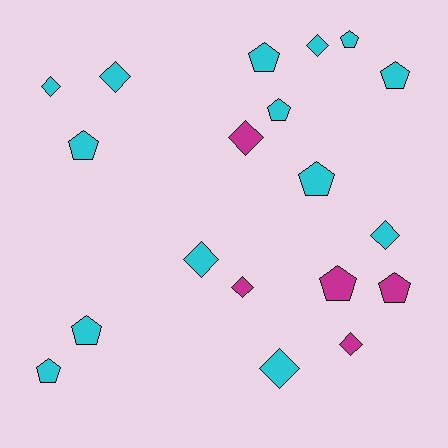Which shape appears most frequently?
Pentagon, with 10 objects.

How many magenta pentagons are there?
There are 2 magenta pentagons.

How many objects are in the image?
There are 19 objects.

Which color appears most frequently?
Cyan, with 14 objects.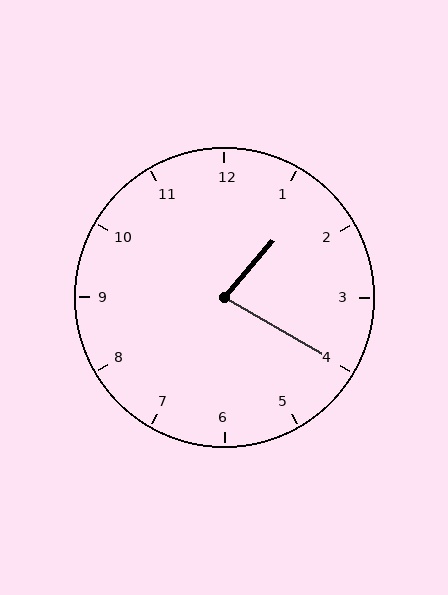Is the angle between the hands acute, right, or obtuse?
It is acute.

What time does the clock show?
1:20.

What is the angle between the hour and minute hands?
Approximately 80 degrees.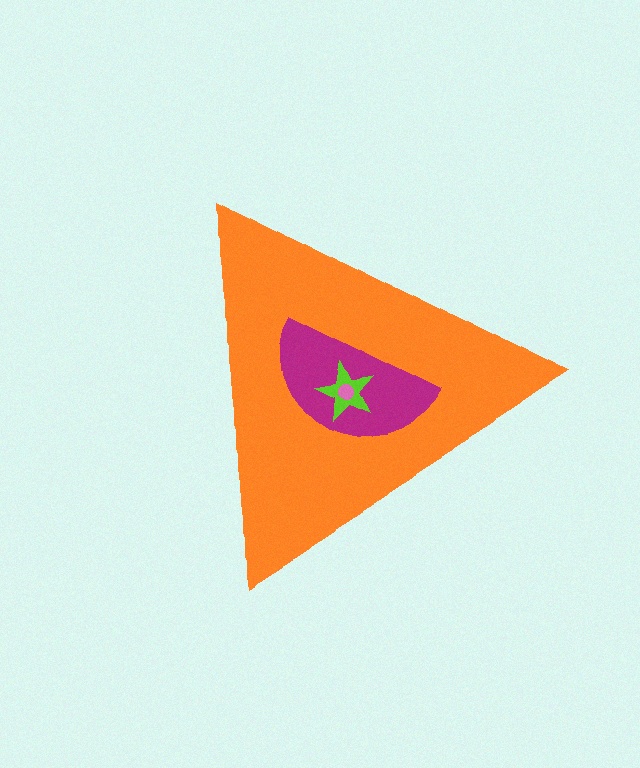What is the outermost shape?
The orange triangle.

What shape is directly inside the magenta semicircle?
The lime star.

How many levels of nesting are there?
4.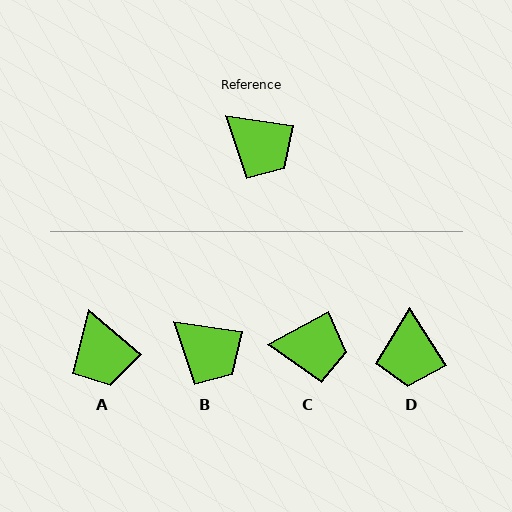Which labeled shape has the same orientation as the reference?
B.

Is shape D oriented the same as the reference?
No, it is off by about 50 degrees.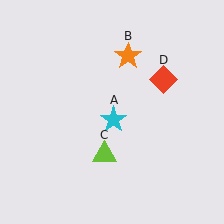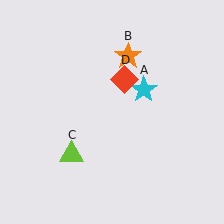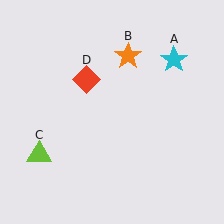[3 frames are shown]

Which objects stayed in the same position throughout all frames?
Orange star (object B) remained stationary.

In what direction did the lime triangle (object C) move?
The lime triangle (object C) moved left.